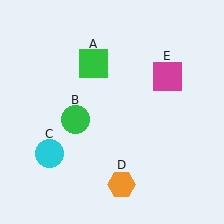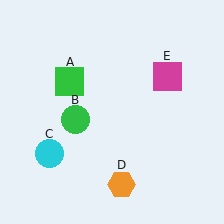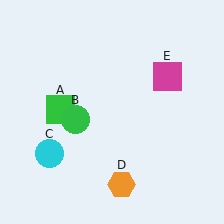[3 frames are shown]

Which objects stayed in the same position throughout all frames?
Green circle (object B) and cyan circle (object C) and orange hexagon (object D) and magenta square (object E) remained stationary.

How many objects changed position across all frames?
1 object changed position: green square (object A).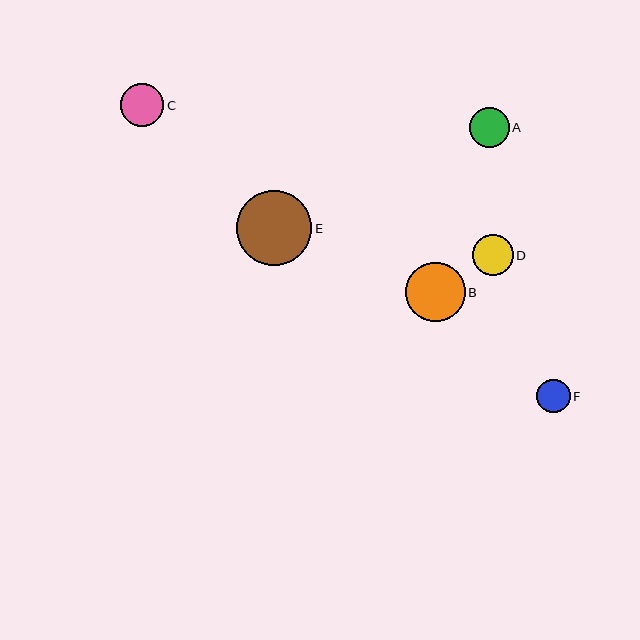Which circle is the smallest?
Circle F is the smallest with a size of approximately 33 pixels.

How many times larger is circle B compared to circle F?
Circle B is approximately 1.8 times the size of circle F.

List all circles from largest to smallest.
From largest to smallest: E, B, C, D, A, F.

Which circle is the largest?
Circle E is the largest with a size of approximately 75 pixels.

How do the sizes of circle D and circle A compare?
Circle D and circle A are approximately the same size.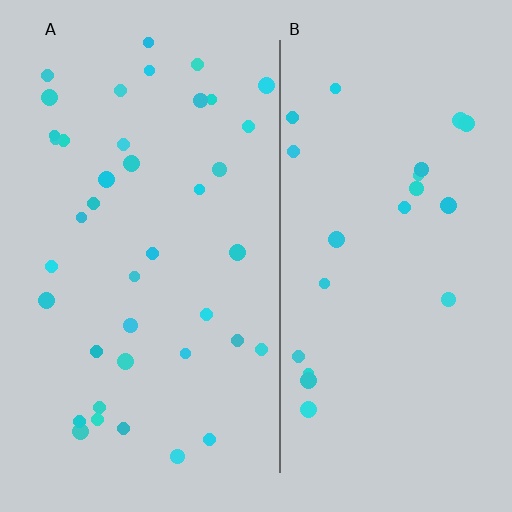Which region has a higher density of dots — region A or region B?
A (the left).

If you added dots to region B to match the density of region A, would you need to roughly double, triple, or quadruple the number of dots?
Approximately double.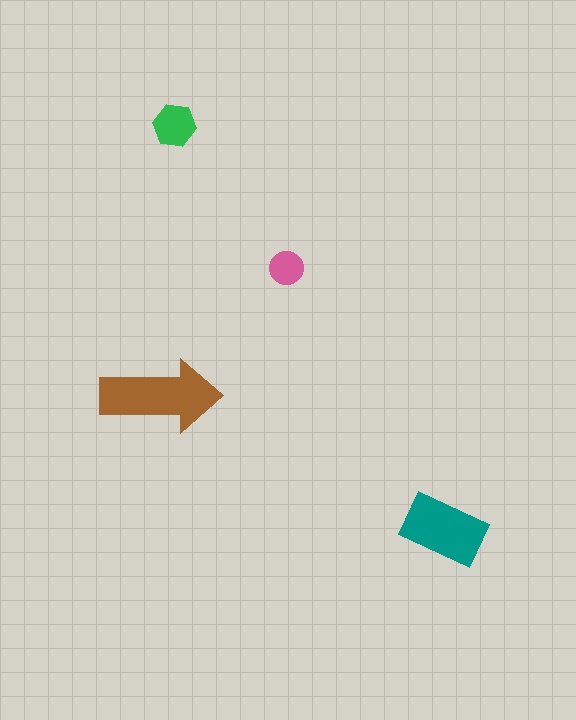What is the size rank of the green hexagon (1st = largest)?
3rd.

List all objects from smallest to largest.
The pink circle, the green hexagon, the teal rectangle, the brown arrow.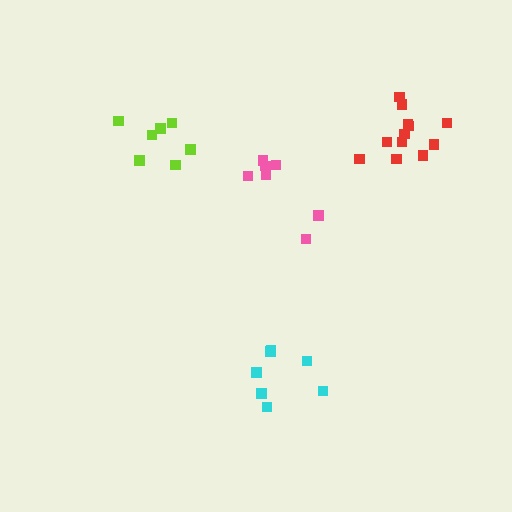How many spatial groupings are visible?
There are 4 spatial groupings.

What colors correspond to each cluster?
The clusters are colored: cyan, pink, lime, red.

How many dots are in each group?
Group 1: 7 dots, Group 2: 7 dots, Group 3: 7 dots, Group 4: 12 dots (33 total).